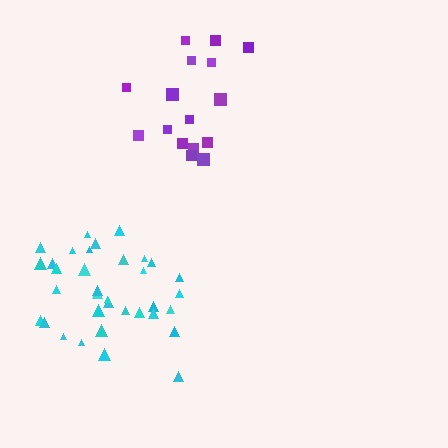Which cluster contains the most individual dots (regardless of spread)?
Cyan (35).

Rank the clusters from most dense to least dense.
cyan, purple.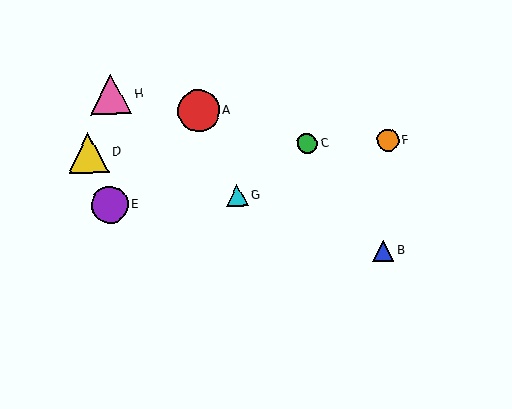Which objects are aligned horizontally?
Objects C, D, F are aligned horizontally.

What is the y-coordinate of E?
Object E is at y≈205.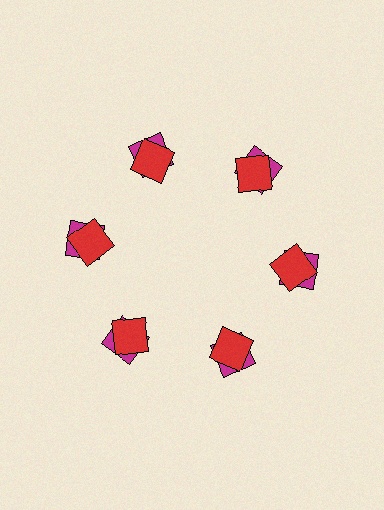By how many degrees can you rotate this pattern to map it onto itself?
The pattern maps onto itself every 60 degrees of rotation.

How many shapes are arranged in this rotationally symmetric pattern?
There are 12 shapes, arranged in 6 groups of 2.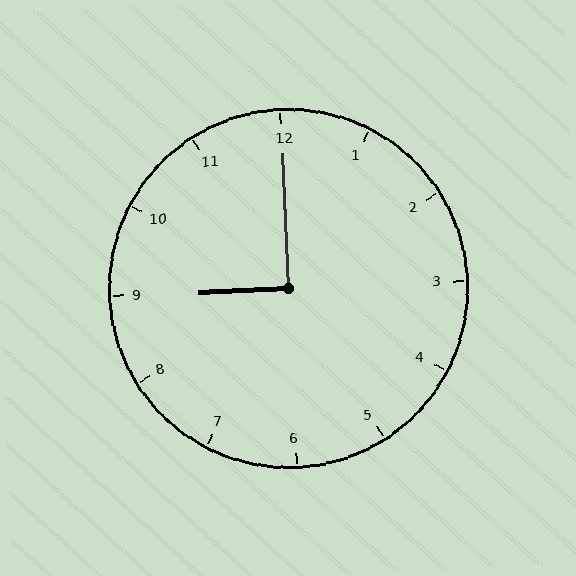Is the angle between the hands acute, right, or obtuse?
It is right.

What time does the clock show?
9:00.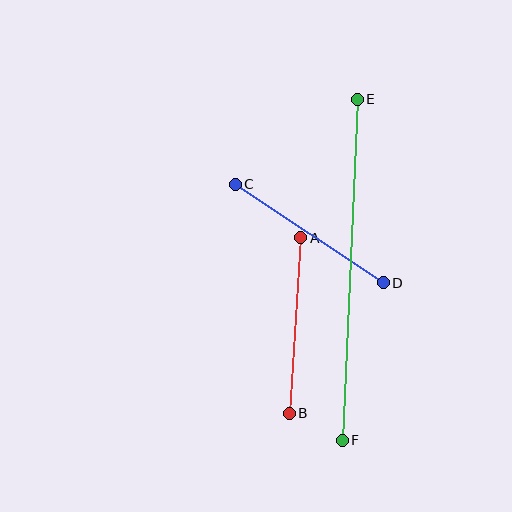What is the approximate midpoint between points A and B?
The midpoint is at approximately (295, 325) pixels.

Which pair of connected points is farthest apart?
Points E and F are farthest apart.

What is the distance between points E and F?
The distance is approximately 341 pixels.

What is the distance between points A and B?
The distance is approximately 176 pixels.